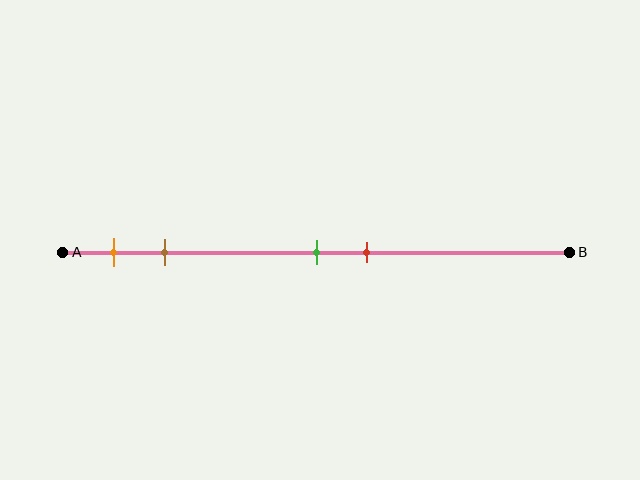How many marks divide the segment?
There are 4 marks dividing the segment.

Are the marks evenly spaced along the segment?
No, the marks are not evenly spaced.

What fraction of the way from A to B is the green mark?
The green mark is approximately 50% (0.5) of the way from A to B.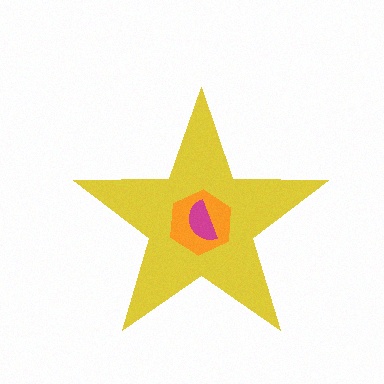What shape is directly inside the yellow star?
The orange hexagon.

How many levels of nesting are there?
3.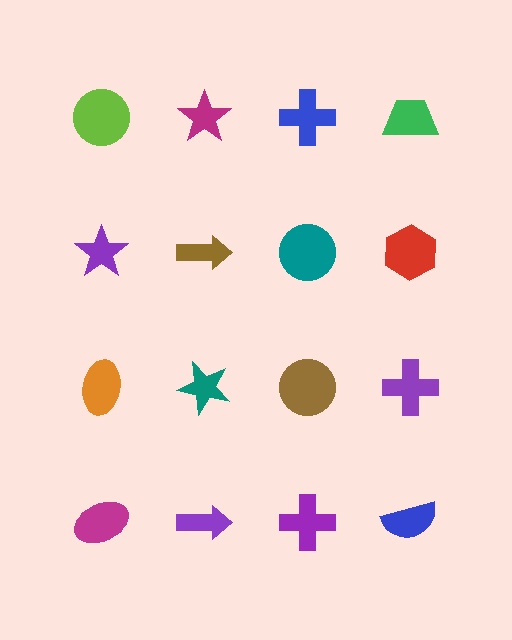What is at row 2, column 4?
A red hexagon.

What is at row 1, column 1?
A lime circle.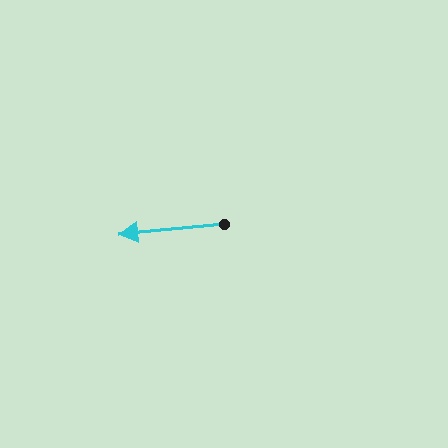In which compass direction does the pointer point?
West.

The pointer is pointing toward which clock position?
Roughly 9 o'clock.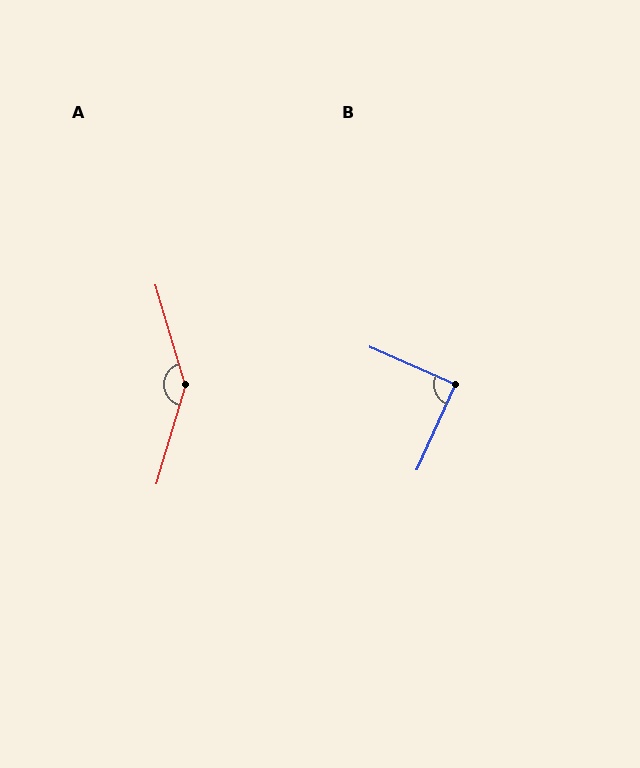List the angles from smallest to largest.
B (90°), A (147°).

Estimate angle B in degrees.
Approximately 90 degrees.